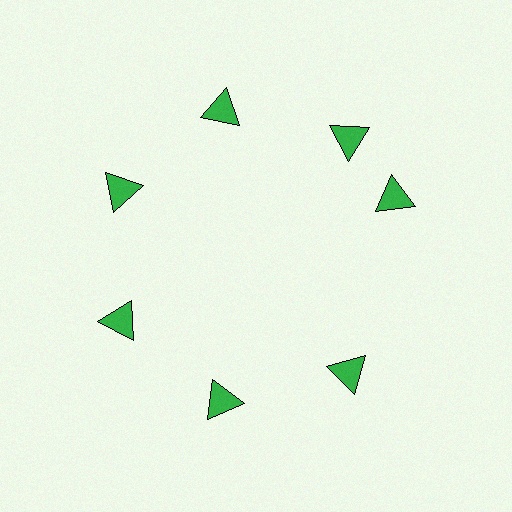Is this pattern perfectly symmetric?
No. The 7 green triangles are arranged in a ring, but one element near the 3 o'clock position is rotated out of alignment along the ring, breaking the 7-fold rotational symmetry.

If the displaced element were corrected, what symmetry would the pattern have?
It would have 7-fold rotational symmetry — the pattern would map onto itself every 51 degrees.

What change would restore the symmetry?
The symmetry would be restored by rotating it back into even spacing with its neighbors so that all 7 triangles sit at equal angles and equal distance from the center.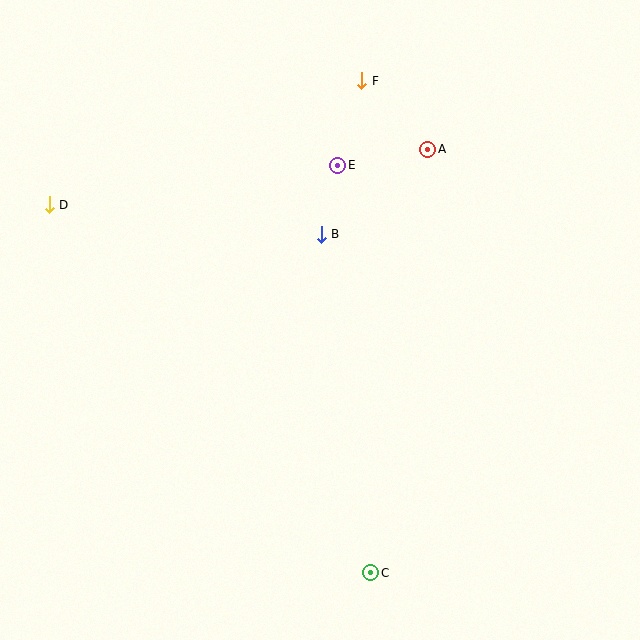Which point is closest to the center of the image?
Point B at (321, 234) is closest to the center.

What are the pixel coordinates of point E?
Point E is at (338, 165).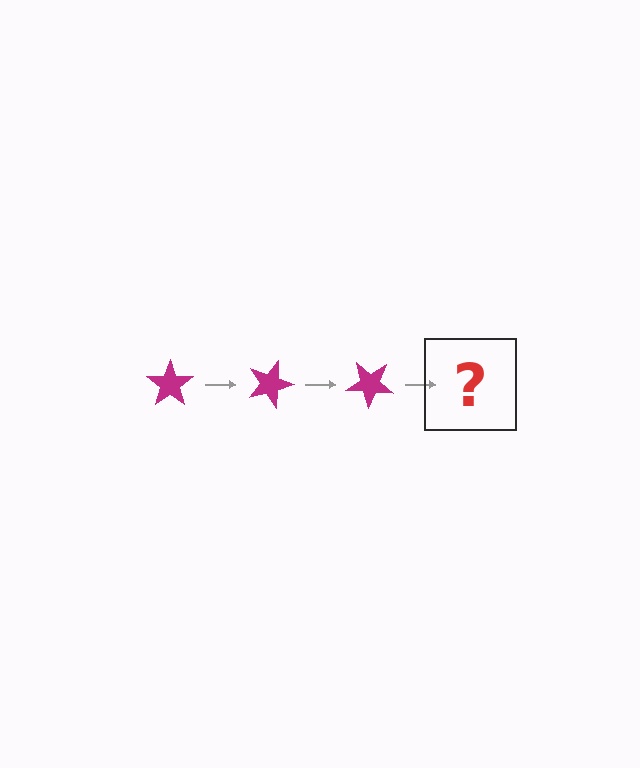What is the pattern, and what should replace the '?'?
The pattern is that the star rotates 20 degrees each step. The '?' should be a magenta star rotated 60 degrees.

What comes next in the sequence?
The next element should be a magenta star rotated 60 degrees.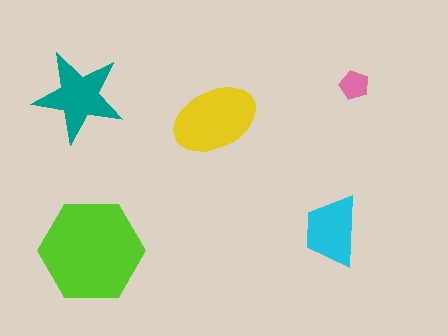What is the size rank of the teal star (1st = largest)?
3rd.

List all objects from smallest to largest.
The pink pentagon, the cyan trapezoid, the teal star, the yellow ellipse, the lime hexagon.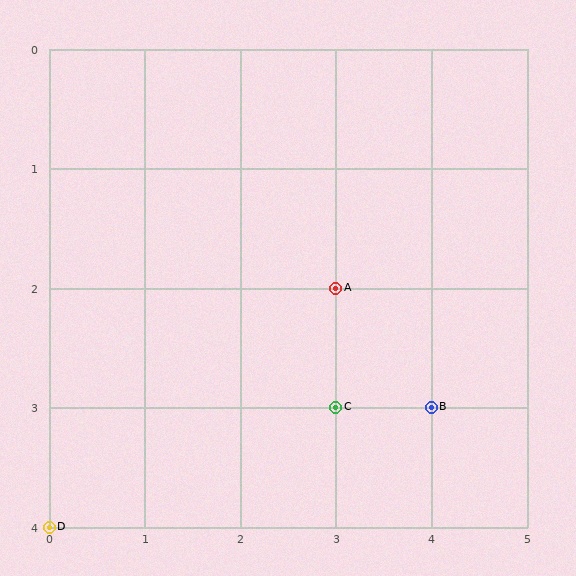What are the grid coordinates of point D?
Point D is at grid coordinates (0, 4).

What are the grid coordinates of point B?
Point B is at grid coordinates (4, 3).